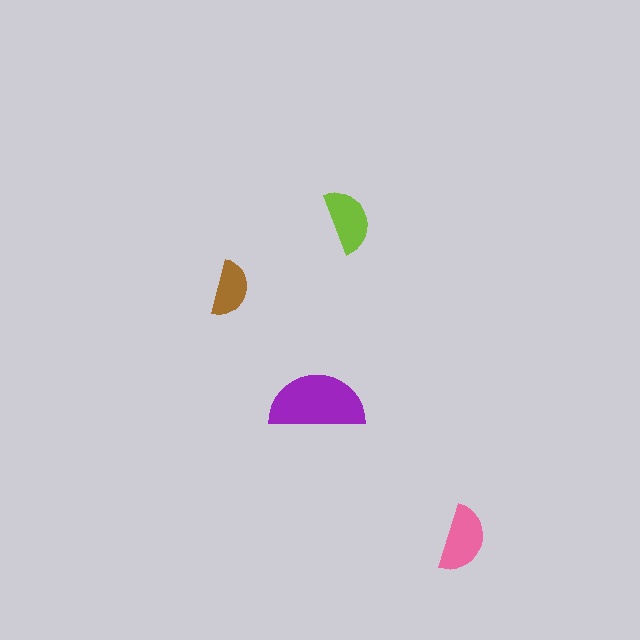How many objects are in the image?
There are 4 objects in the image.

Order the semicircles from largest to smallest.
the purple one, the pink one, the lime one, the brown one.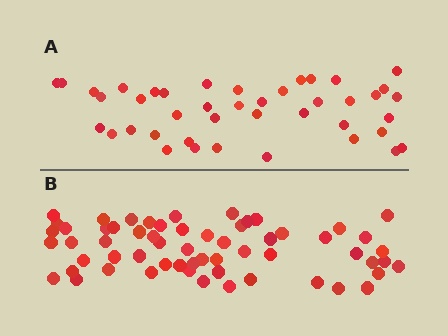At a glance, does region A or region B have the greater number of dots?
Region B (the bottom region) has more dots.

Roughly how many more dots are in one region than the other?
Region B has approximately 20 more dots than region A.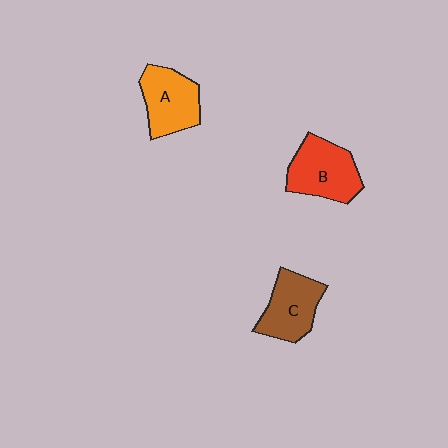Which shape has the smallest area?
Shape C (brown).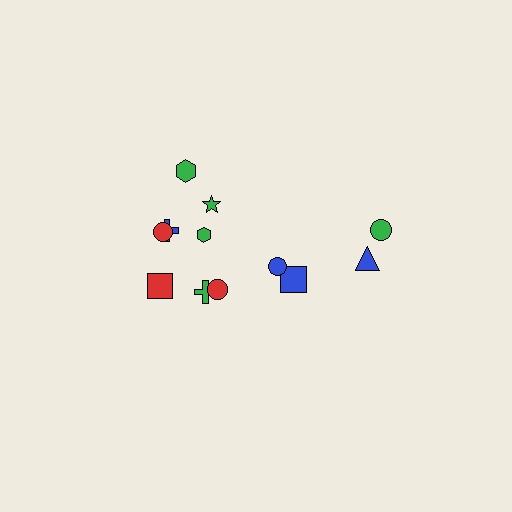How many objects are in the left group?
There are 8 objects.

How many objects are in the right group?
There are 4 objects.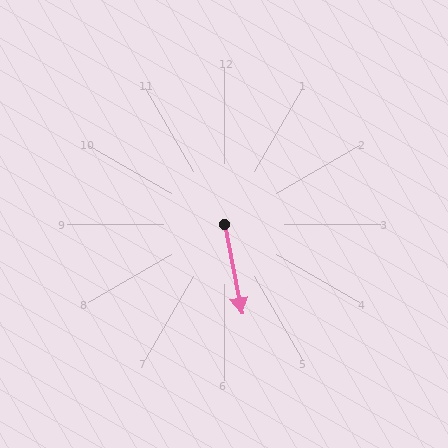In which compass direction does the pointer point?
South.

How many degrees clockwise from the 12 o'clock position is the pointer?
Approximately 169 degrees.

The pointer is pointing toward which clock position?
Roughly 6 o'clock.